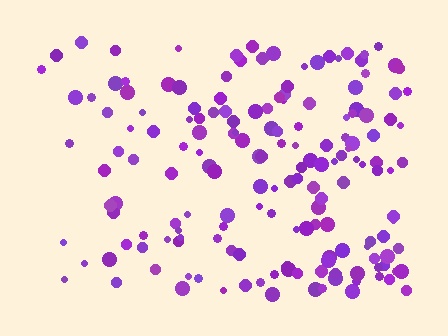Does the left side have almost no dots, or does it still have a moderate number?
Still a moderate number, just noticeably fewer than the right.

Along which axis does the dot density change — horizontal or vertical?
Horizontal.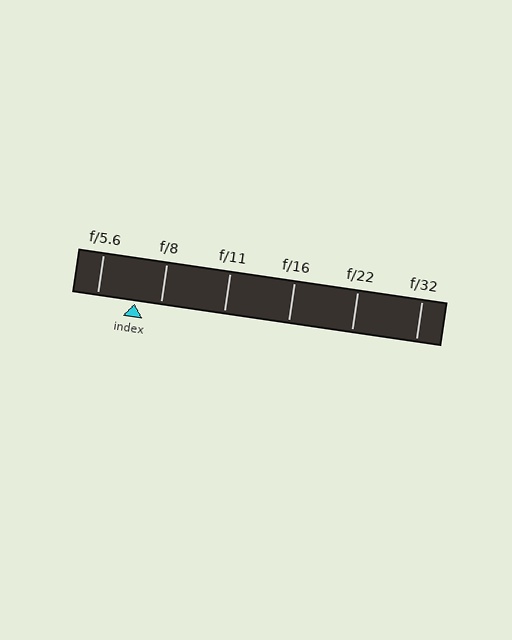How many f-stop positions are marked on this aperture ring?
There are 6 f-stop positions marked.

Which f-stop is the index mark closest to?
The index mark is closest to f/8.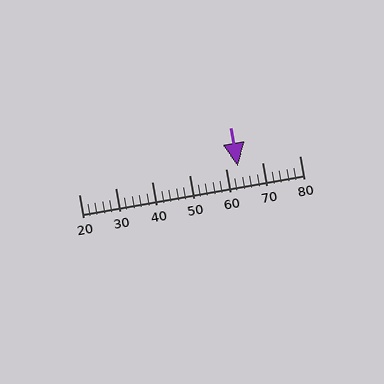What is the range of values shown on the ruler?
The ruler shows values from 20 to 80.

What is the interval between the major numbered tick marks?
The major tick marks are spaced 10 units apart.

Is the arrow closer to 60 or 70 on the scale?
The arrow is closer to 60.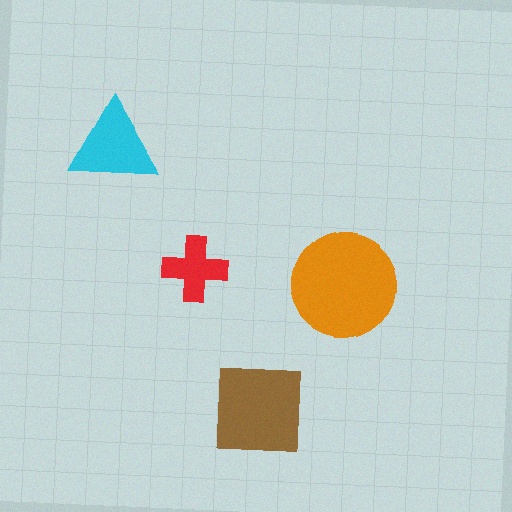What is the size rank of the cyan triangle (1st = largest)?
3rd.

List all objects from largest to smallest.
The orange circle, the brown square, the cyan triangle, the red cross.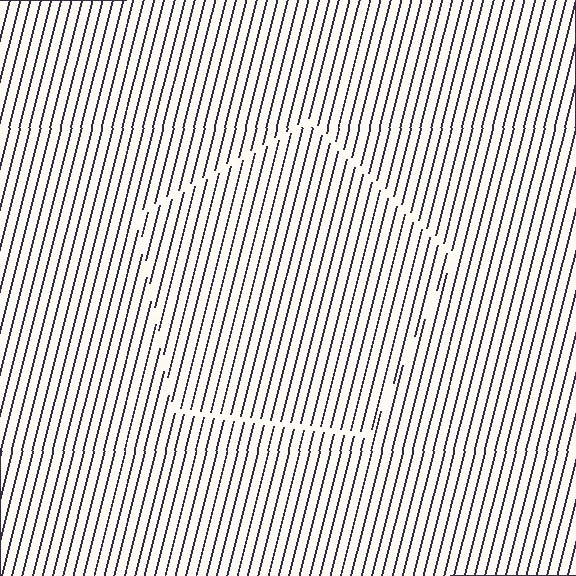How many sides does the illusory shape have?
5 sides — the line-ends trace a pentagon.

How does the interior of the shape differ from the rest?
The interior of the shape contains the same grating, shifted by half a period — the contour is defined by the phase discontinuity where line-ends from the inner and outer gratings abut.